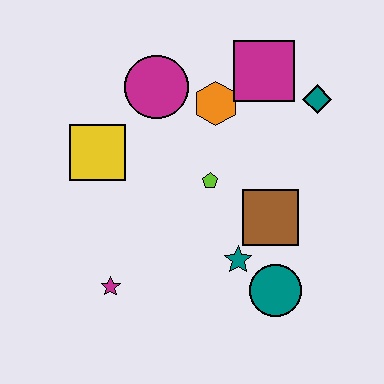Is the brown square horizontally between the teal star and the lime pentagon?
No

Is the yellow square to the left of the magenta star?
Yes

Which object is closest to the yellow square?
The magenta circle is closest to the yellow square.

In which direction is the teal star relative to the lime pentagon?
The teal star is below the lime pentagon.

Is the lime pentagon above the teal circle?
Yes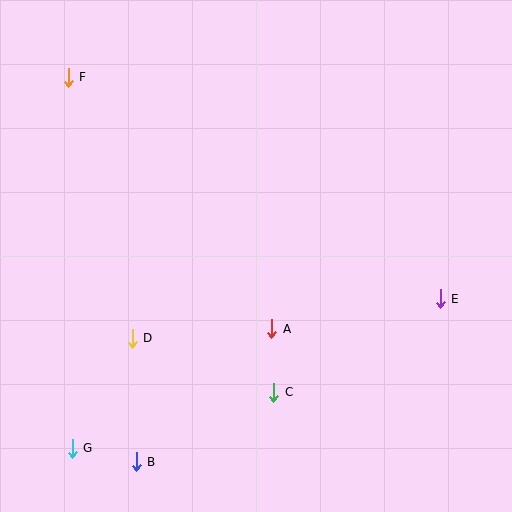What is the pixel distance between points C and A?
The distance between C and A is 63 pixels.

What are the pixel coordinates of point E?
Point E is at (440, 299).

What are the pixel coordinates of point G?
Point G is at (72, 448).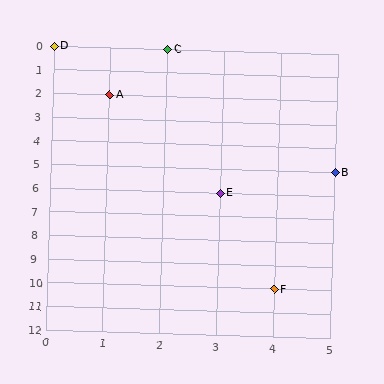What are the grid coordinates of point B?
Point B is at grid coordinates (5, 5).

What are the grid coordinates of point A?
Point A is at grid coordinates (1, 2).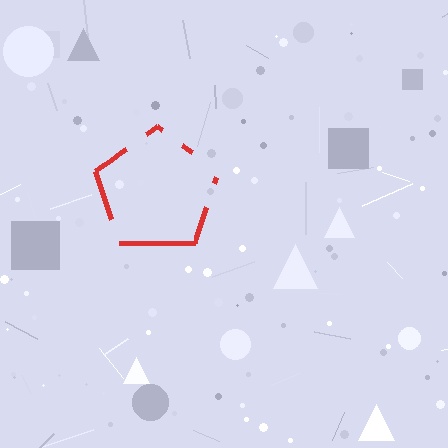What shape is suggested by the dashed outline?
The dashed outline suggests a pentagon.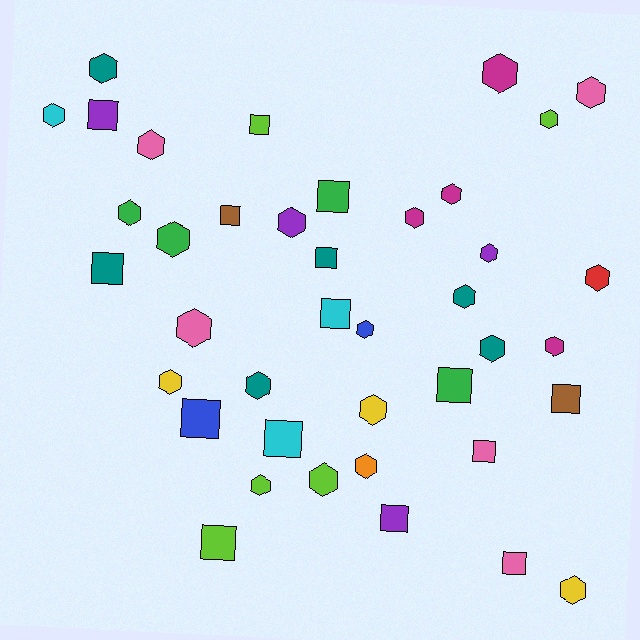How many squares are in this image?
There are 15 squares.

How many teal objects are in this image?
There are 6 teal objects.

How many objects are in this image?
There are 40 objects.